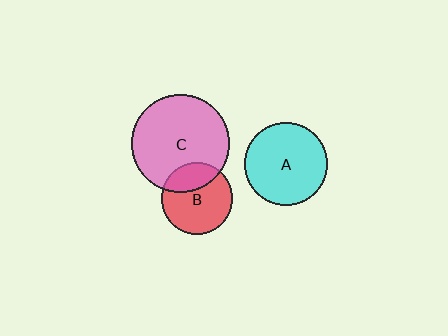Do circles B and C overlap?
Yes.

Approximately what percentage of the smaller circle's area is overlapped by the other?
Approximately 30%.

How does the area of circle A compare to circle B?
Approximately 1.4 times.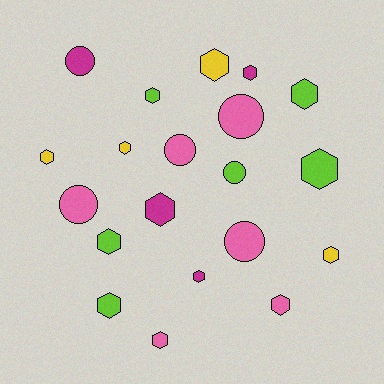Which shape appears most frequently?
Hexagon, with 14 objects.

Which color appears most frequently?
Pink, with 6 objects.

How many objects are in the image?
There are 20 objects.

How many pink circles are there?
There are 4 pink circles.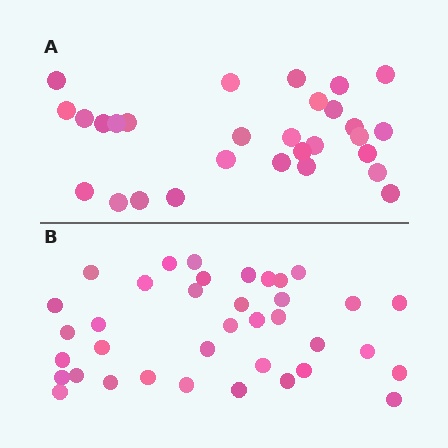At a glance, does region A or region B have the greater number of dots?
Region B (the bottom region) has more dots.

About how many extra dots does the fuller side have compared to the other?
Region B has roughly 8 or so more dots than region A.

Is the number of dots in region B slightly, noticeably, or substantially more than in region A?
Region B has noticeably more, but not dramatically so. The ratio is roughly 1.3 to 1.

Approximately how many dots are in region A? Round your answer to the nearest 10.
About 30 dots. (The exact count is 29, which rounds to 30.)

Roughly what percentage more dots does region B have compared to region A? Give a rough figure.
About 30% more.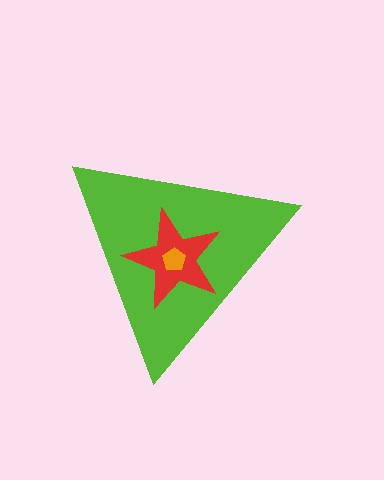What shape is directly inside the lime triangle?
The red star.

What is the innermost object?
The orange pentagon.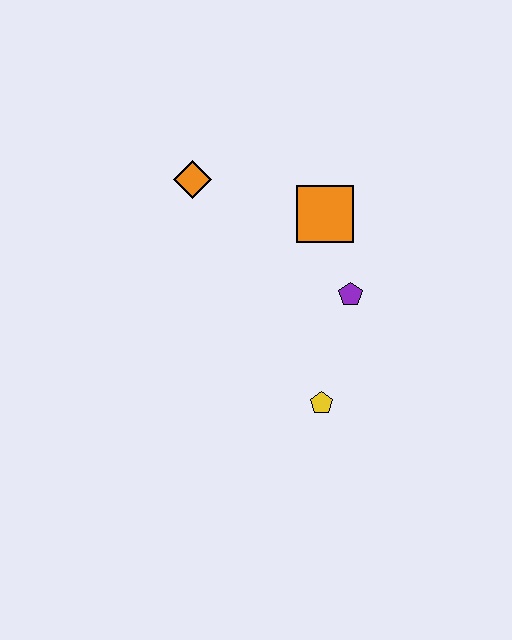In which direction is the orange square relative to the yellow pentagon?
The orange square is above the yellow pentagon.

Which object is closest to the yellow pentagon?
The purple pentagon is closest to the yellow pentagon.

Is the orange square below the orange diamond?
Yes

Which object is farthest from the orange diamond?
The yellow pentagon is farthest from the orange diamond.